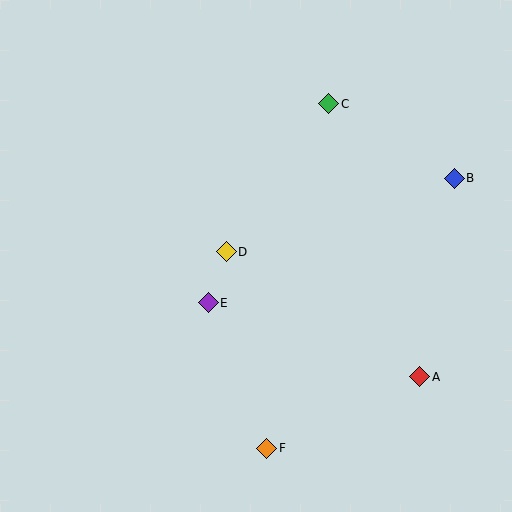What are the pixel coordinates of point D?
Point D is at (226, 252).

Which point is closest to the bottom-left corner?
Point F is closest to the bottom-left corner.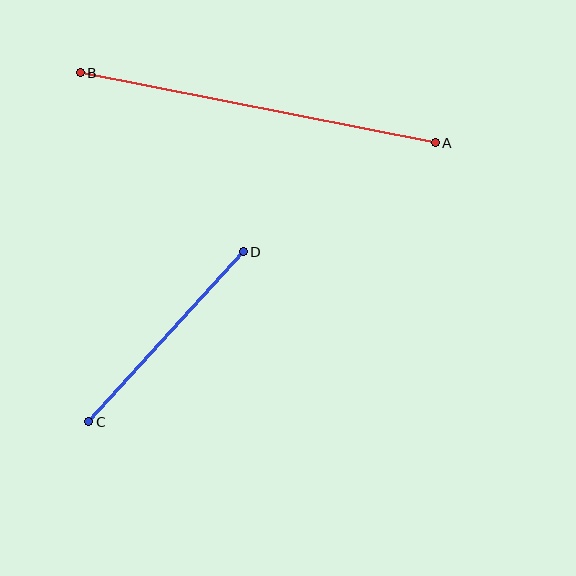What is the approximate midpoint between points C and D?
The midpoint is at approximately (166, 337) pixels.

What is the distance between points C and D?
The distance is approximately 230 pixels.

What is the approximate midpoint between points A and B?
The midpoint is at approximately (258, 108) pixels.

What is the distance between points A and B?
The distance is approximately 362 pixels.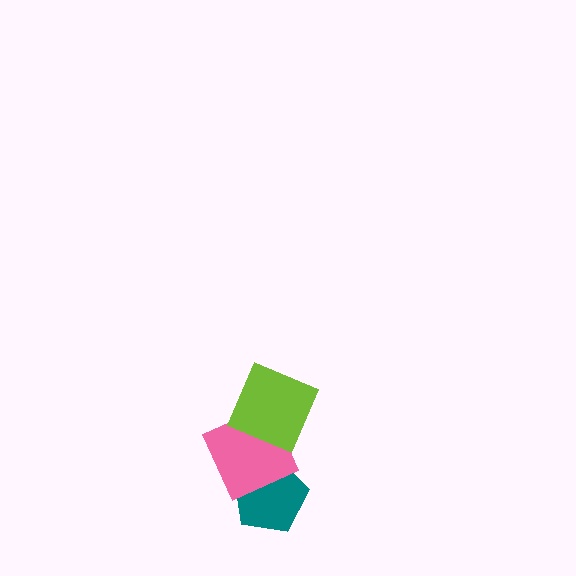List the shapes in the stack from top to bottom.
From top to bottom: the lime square, the pink square, the teal pentagon.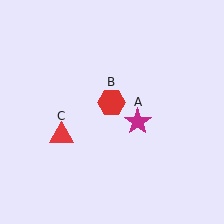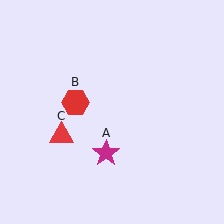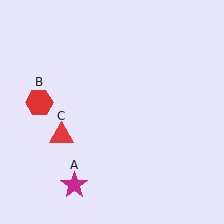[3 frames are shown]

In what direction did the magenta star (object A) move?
The magenta star (object A) moved down and to the left.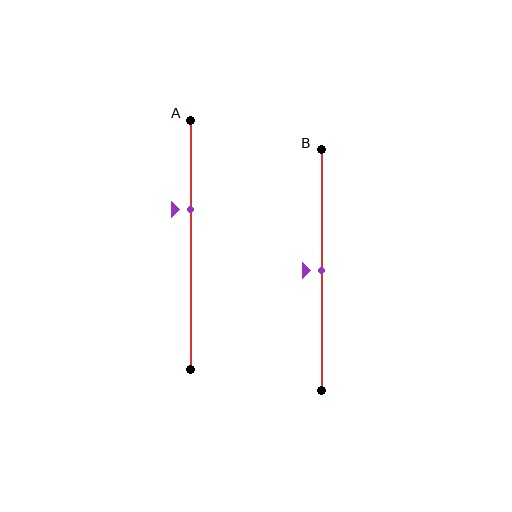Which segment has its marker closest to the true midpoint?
Segment B has its marker closest to the true midpoint.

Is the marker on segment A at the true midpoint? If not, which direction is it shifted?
No, the marker on segment A is shifted upward by about 14% of the segment length.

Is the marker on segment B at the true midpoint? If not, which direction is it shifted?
Yes, the marker on segment B is at the true midpoint.